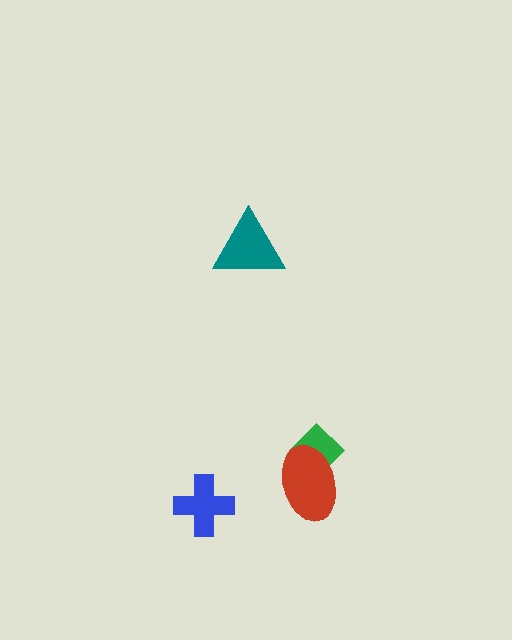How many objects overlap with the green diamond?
1 object overlaps with the green diamond.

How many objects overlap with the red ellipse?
1 object overlaps with the red ellipse.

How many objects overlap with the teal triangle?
0 objects overlap with the teal triangle.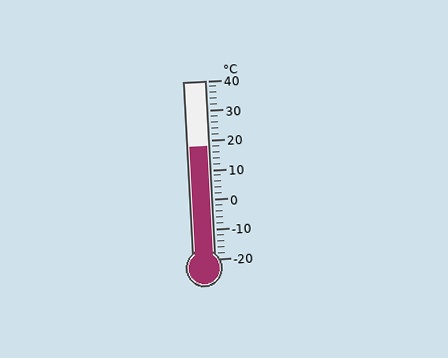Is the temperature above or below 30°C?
The temperature is below 30°C.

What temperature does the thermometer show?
The thermometer shows approximately 18°C.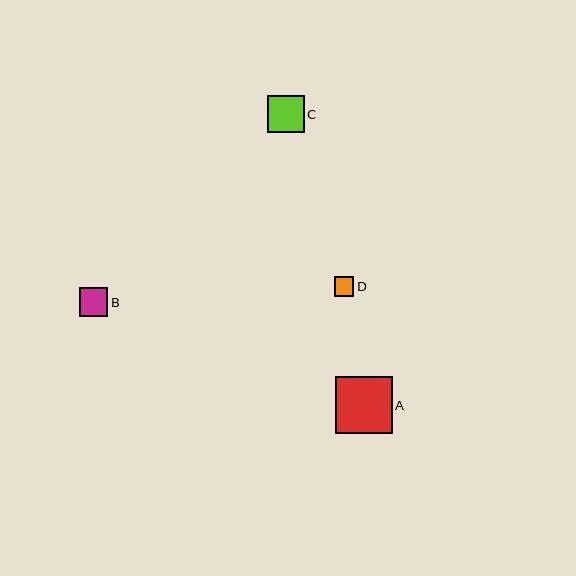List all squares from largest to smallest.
From largest to smallest: A, C, B, D.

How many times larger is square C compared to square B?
Square C is approximately 1.3 times the size of square B.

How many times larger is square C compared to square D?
Square C is approximately 1.9 times the size of square D.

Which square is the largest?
Square A is the largest with a size of approximately 56 pixels.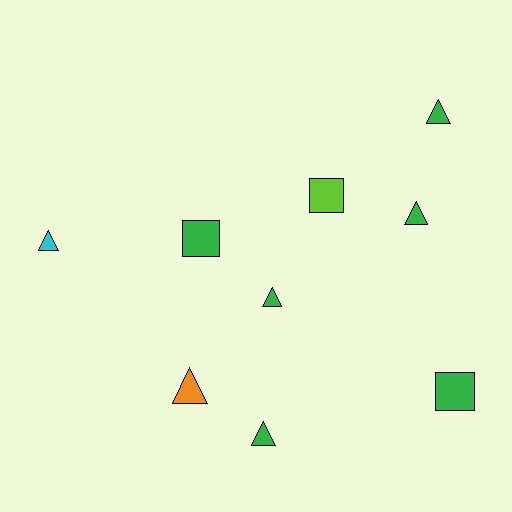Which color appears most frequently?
Green, with 6 objects.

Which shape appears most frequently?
Triangle, with 6 objects.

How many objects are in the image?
There are 9 objects.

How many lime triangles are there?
There are no lime triangles.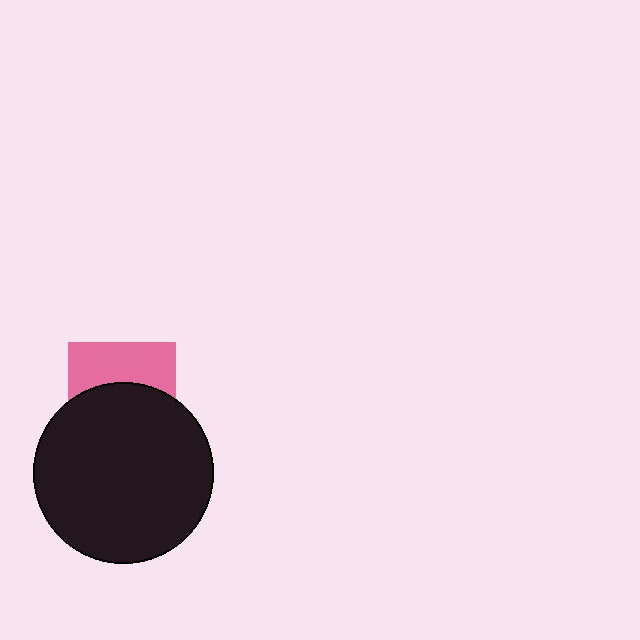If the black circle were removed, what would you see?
You would see the complete pink square.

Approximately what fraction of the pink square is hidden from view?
Roughly 57% of the pink square is hidden behind the black circle.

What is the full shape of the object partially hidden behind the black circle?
The partially hidden object is a pink square.